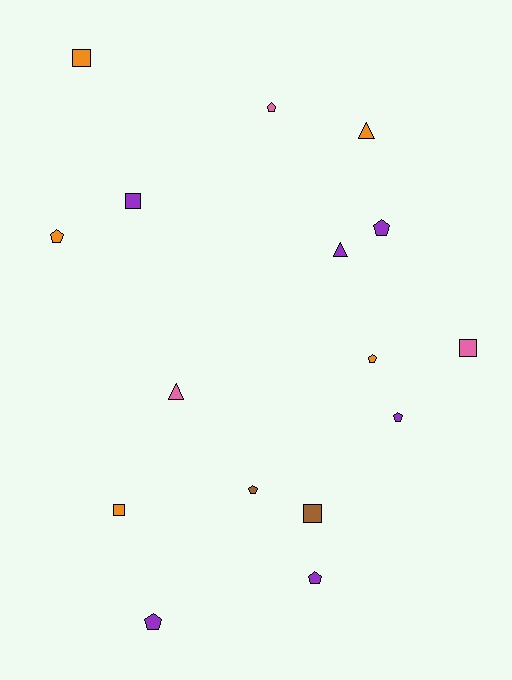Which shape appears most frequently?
Pentagon, with 8 objects.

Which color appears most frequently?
Purple, with 6 objects.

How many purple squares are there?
There is 1 purple square.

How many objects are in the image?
There are 16 objects.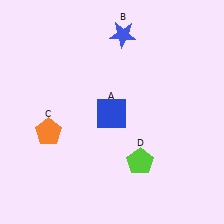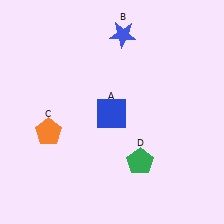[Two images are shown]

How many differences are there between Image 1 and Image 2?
There is 1 difference between the two images.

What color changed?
The pentagon (D) changed from lime in Image 1 to green in Image 2.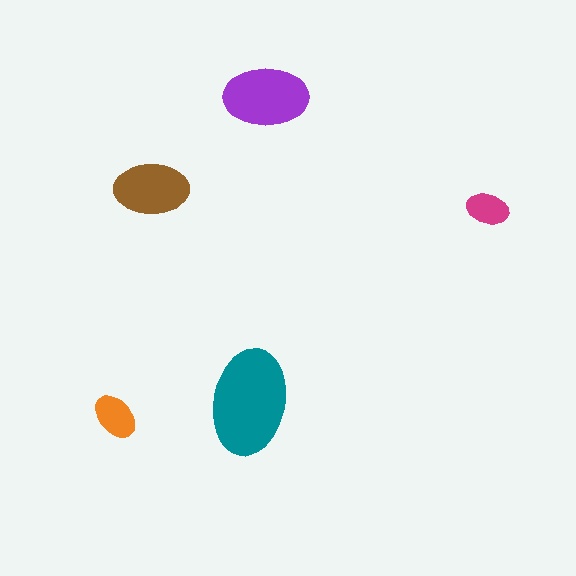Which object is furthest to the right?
The magenta ellipse is rightmost.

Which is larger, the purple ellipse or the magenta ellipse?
The purple one.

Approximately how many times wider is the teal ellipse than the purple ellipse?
About 1.5 times wider.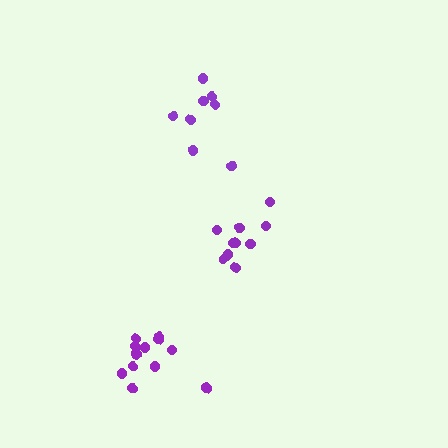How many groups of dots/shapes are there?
There are 3 groups.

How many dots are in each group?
Group 1: 10 dots, Group 2: 8 dots, Group 3: 12 dots (30 total).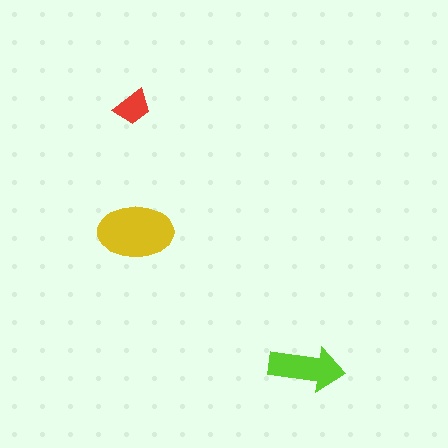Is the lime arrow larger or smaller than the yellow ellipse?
Smaller.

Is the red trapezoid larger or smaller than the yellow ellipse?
Smaller.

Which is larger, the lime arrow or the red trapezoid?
The lime arrow.